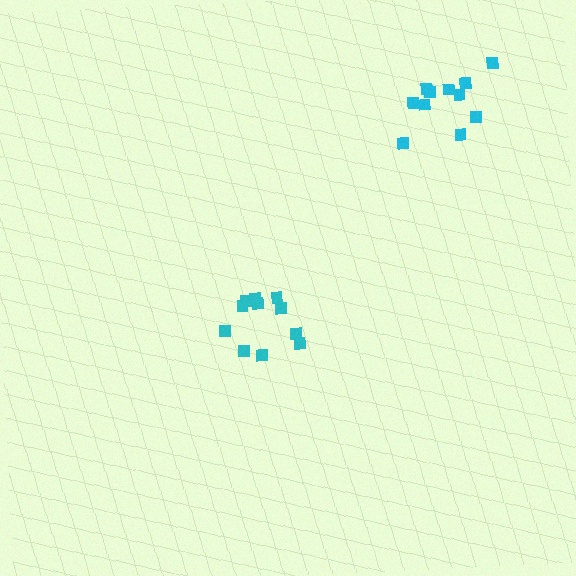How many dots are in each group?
Group 1: 11 dots, Group 2: 11 dots (22 total).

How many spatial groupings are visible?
There are 2 spatial groupings.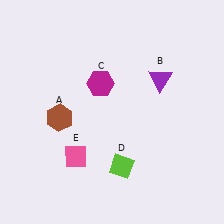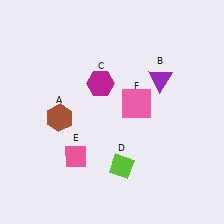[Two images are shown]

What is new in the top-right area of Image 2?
A pink square (F) was added in the top-right area of Image 2.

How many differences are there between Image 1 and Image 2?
There is 1 difference between the two images.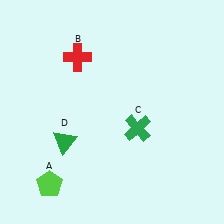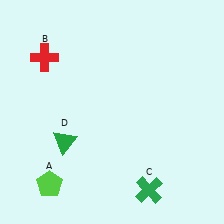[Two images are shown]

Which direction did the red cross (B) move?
The red cross (B) moved left.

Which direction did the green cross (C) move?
The green cross (C) moved down.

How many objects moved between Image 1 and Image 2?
2 objects moved between the two images.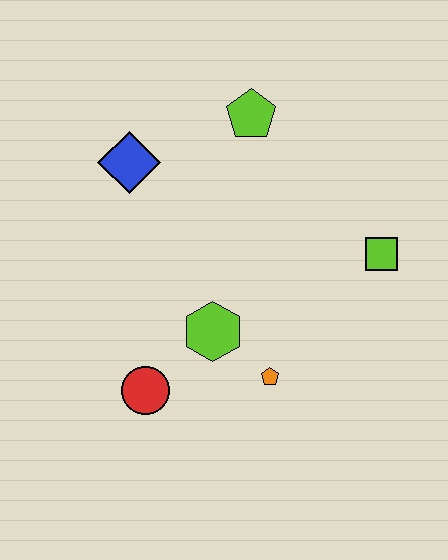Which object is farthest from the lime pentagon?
The red circle is farthest from the lime pentagon.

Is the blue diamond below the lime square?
No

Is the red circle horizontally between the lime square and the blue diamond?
Yes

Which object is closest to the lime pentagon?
The blue diamond is closest to the lime pentagon.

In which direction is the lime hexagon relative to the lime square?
The lime hexagon is to the left of the lime square.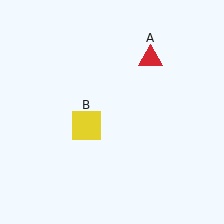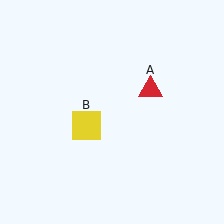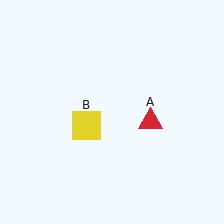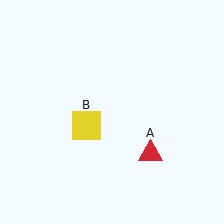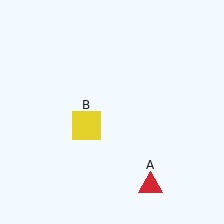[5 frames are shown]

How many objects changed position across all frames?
1 object changed position: red triangle (object A).